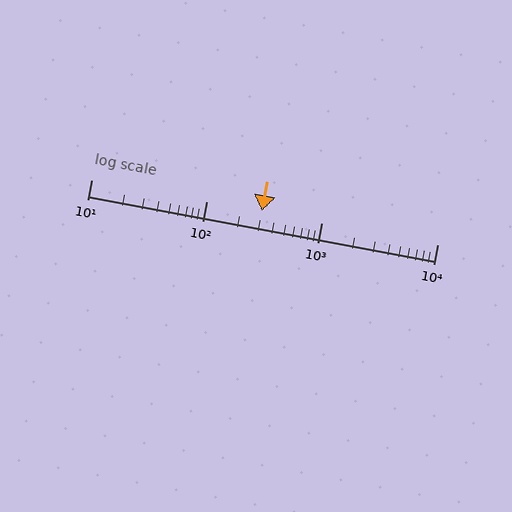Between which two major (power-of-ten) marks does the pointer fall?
The pointer is between 100 and 1000.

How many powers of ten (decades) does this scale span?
The scale spans 3 decades, from 10 to 10000.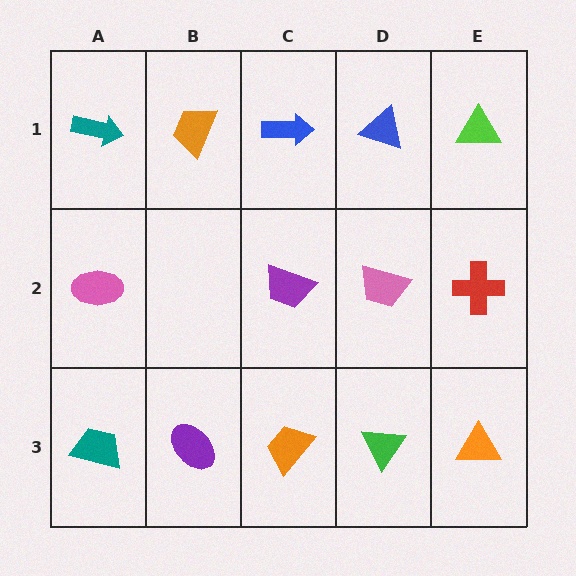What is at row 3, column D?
A green triangle.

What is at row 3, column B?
A purple ellipse.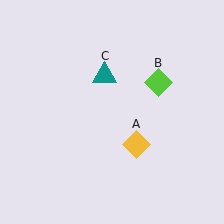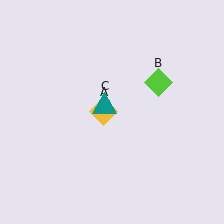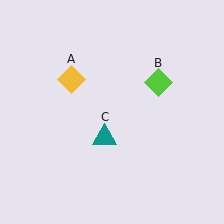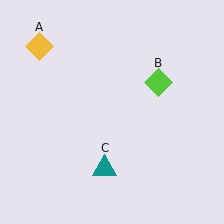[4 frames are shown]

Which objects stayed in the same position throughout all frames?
Lime diamond (object B) remained stationary.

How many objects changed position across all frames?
2 objects changed position: yellow diamond (object A), teal triangle (object C).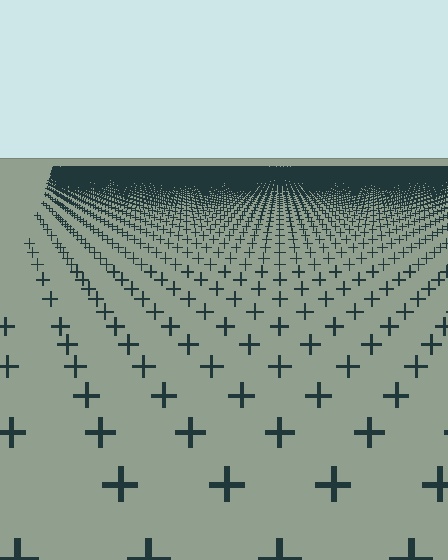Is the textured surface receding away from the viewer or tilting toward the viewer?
The surface is receding away from the viewer. Texture elements get smaller and denser toward the top.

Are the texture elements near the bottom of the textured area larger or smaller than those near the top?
Larger. Near the bottom, elements are closer to the viewer and appear at a bigger on-screen size.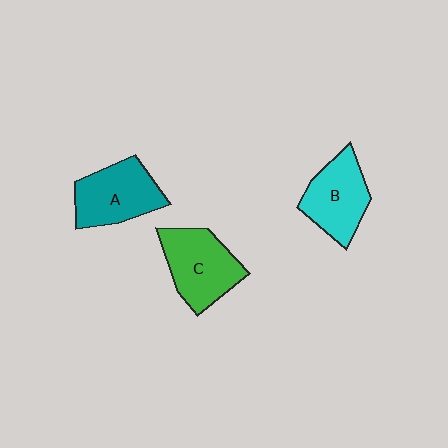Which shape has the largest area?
Shape C (green).